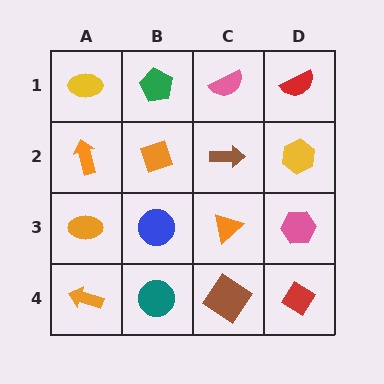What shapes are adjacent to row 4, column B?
A blue circle (row 3, column B), an orange arrow (row 4, column A), a brown diamond (row 4, column C).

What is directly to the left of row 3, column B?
An orange ellipse.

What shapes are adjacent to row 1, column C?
A brown arrow (row 2, column C), a green pentagon (row 1, column B), a red semicircle (row 1, column D).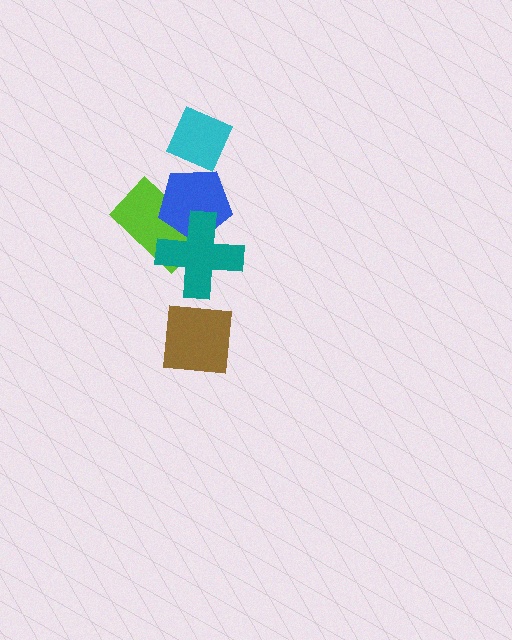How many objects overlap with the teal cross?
2 objects overlap with the teal cross.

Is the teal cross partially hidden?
No, no other shape covers it.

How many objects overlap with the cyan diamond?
1 object overlaps with the cyan diamond.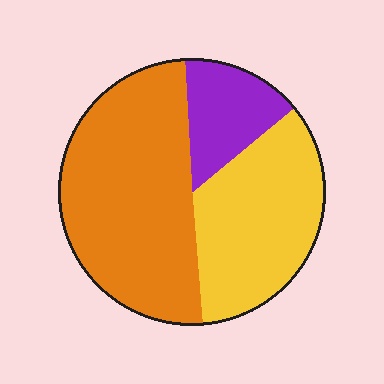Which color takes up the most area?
Orange, at roughly 50%.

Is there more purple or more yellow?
Yellow.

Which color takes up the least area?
Purple, at roughly 15%.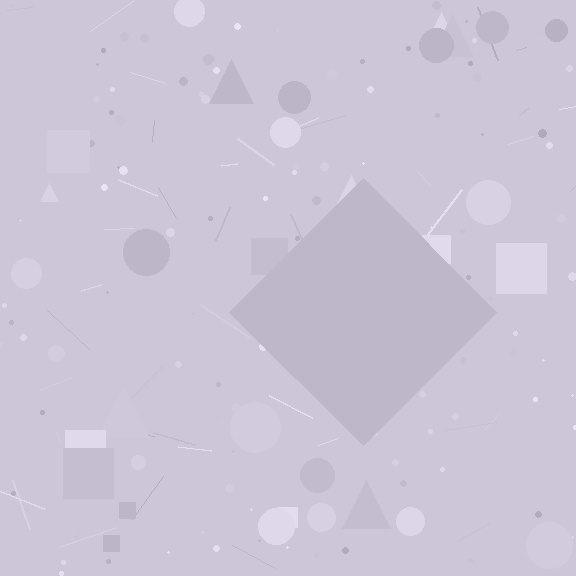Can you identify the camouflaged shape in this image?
The camouflaged shape is a diamond.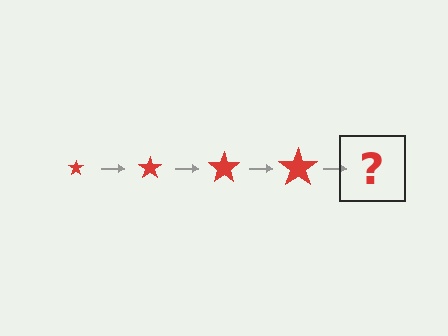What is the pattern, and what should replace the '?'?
The pattern is that the star gets progressively larger each step. The '?' should be a red star, larger than the previous one.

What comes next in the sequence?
The next element should be a red star, larger than the previous one.